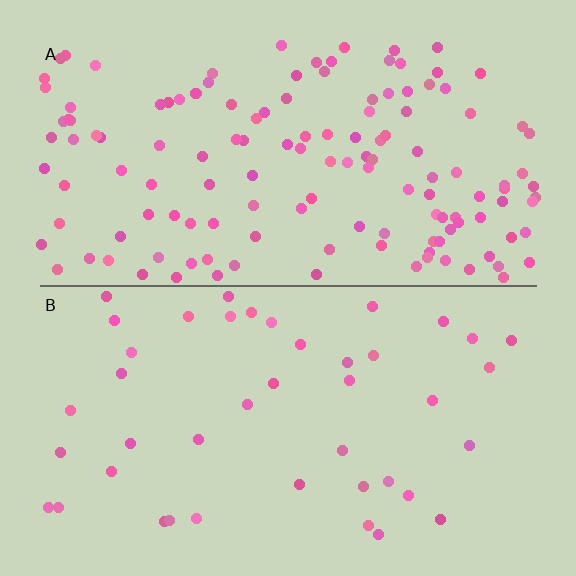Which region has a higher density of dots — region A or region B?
A (the top).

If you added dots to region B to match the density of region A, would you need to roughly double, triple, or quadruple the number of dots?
Approximately triple.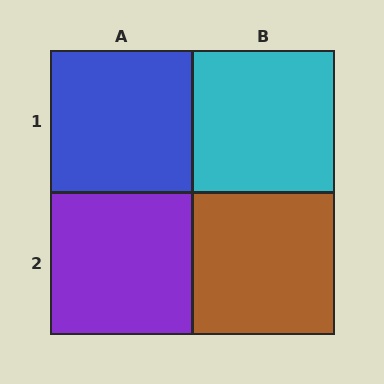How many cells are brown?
1 cell is brown.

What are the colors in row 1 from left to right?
Blue, cyan.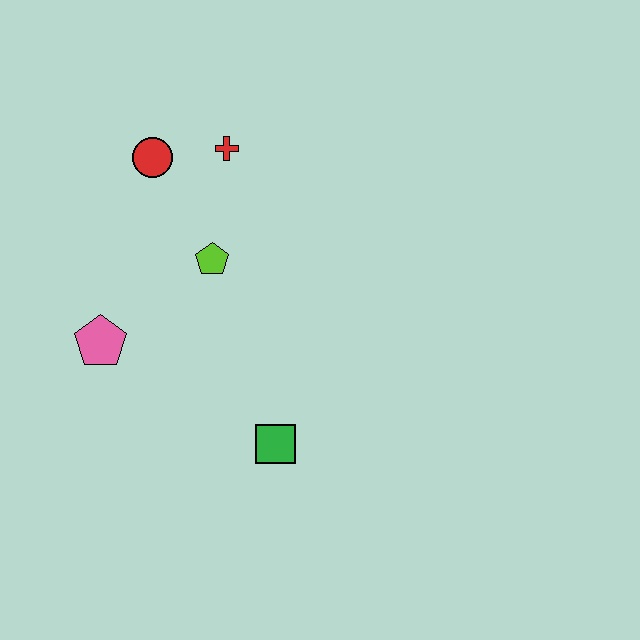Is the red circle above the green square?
Yes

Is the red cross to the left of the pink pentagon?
No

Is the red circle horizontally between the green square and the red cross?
No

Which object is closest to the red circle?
The red cross is closest to the red circle.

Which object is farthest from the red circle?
The green square is farthest from the red circle.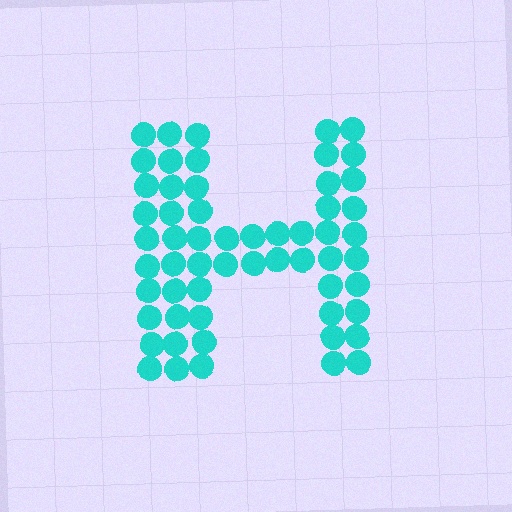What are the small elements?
The small elements are circles.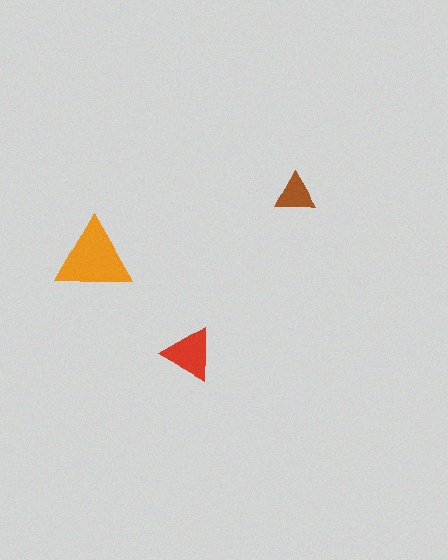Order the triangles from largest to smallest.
the orange one, the red one, the brown one.